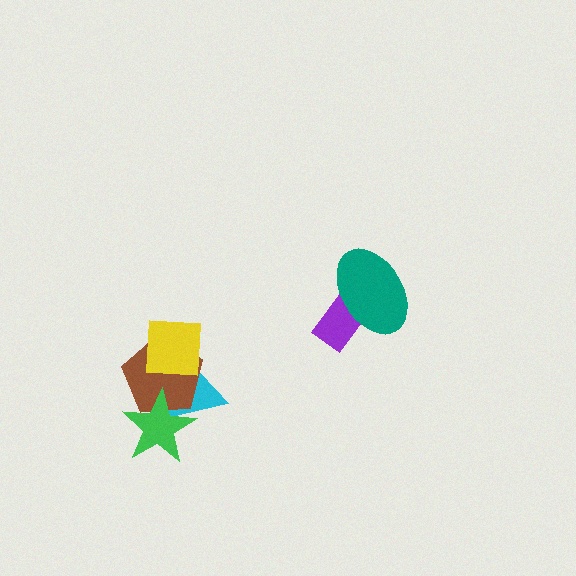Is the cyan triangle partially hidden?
Yes, it is partially covered by another shape.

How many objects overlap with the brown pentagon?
3 objects overlap with the brown pentagon.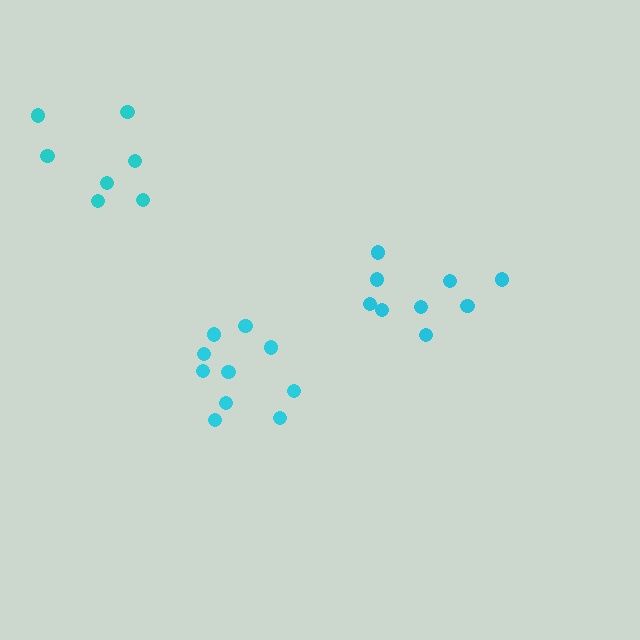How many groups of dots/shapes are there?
There are 3 groups.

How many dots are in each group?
Group 1: 10 dots, Group 2: 9 dots, Group 3: 7 dots (26 total).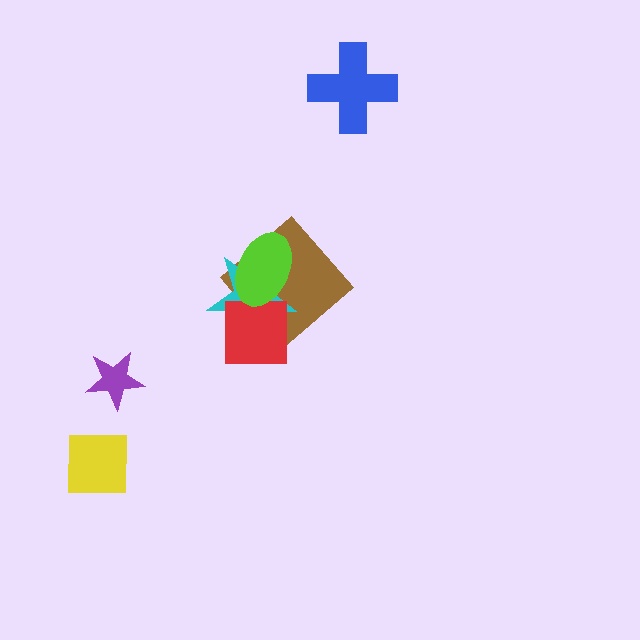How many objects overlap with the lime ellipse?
2 objects overlap with the lime ellipse.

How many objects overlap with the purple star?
0 objects overlap with the purple star.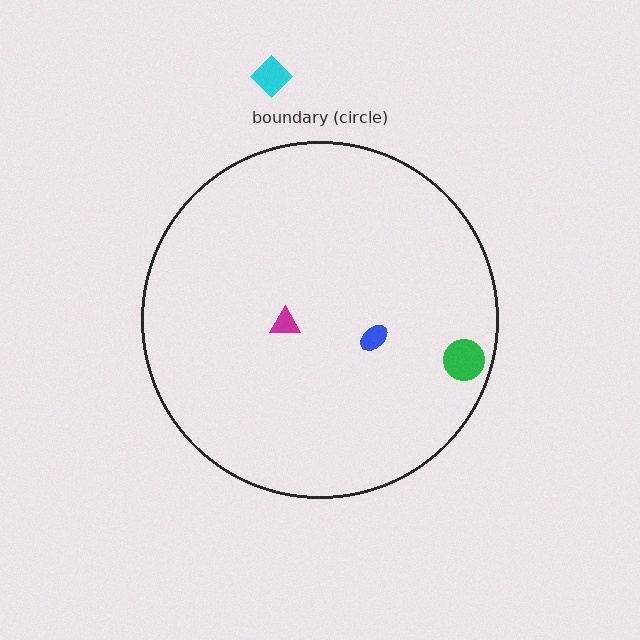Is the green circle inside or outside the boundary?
Inside.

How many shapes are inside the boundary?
3 inside, 1 outside.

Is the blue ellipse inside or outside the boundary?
Inside.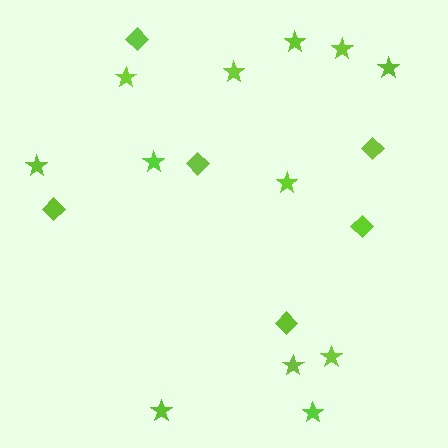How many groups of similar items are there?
There are 2 groups: one group of stars (12) and one group of diamonds (6).